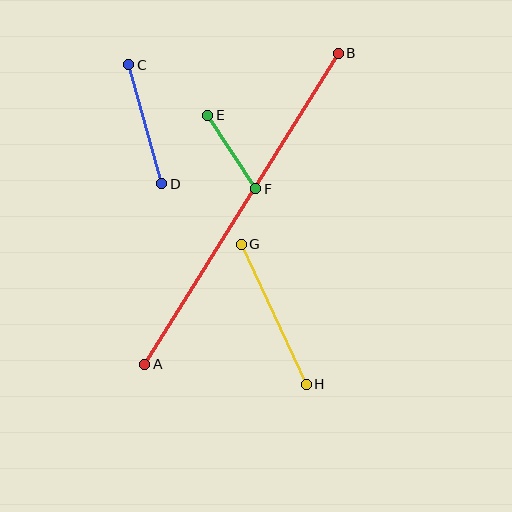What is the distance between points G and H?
The distance is approximately 155 pixels.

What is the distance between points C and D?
The distance is approximately 124 pixels.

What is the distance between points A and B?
The distance is approximately 366 pixels.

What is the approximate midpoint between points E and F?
The midpoint is at approximately (232, 152) pixels.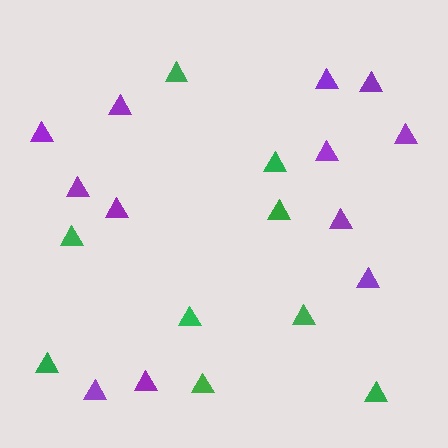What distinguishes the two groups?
There are 2 groups: one group of purple triangles (12) and one group of green triangles (9).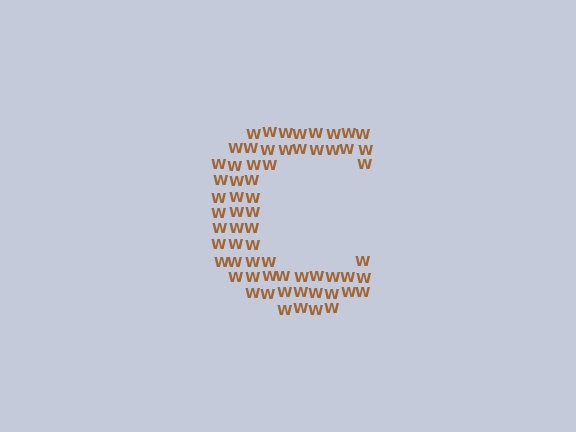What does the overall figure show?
The overall figure shows the letter C.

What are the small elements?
The small elements are letter W's.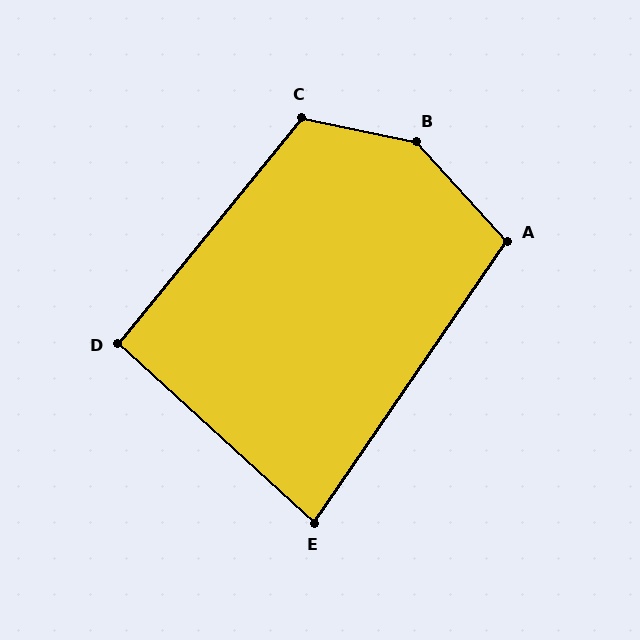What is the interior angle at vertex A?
Approximately 103 degrees (obtuse).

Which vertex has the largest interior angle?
B, at approximately 144 degrees.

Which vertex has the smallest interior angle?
E, at approximately 82 degrees.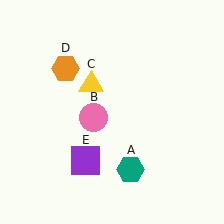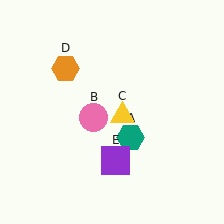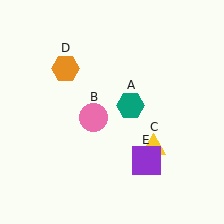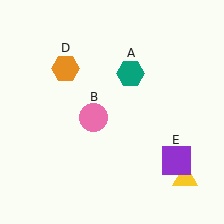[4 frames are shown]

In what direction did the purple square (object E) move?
The purple square (object E) moved right.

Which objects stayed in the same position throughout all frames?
Pink circle (object B) and orange hexagon (object D) remained stationary.